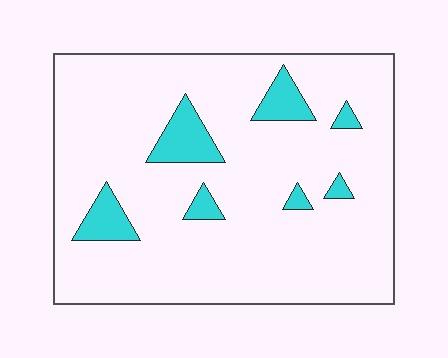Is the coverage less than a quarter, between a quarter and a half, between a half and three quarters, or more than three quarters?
Less than a quarter.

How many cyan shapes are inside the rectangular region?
7.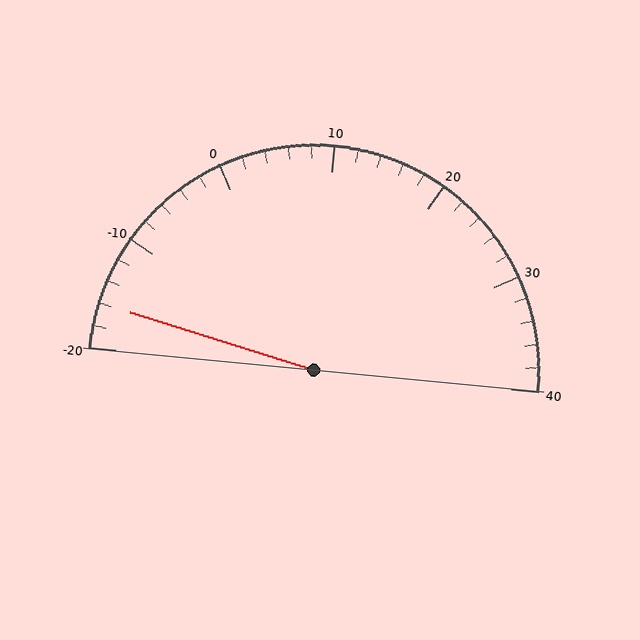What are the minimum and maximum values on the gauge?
The gauge ranges from -20 to 40.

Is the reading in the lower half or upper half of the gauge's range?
The reading is in the lower half of the range (-20 to 40).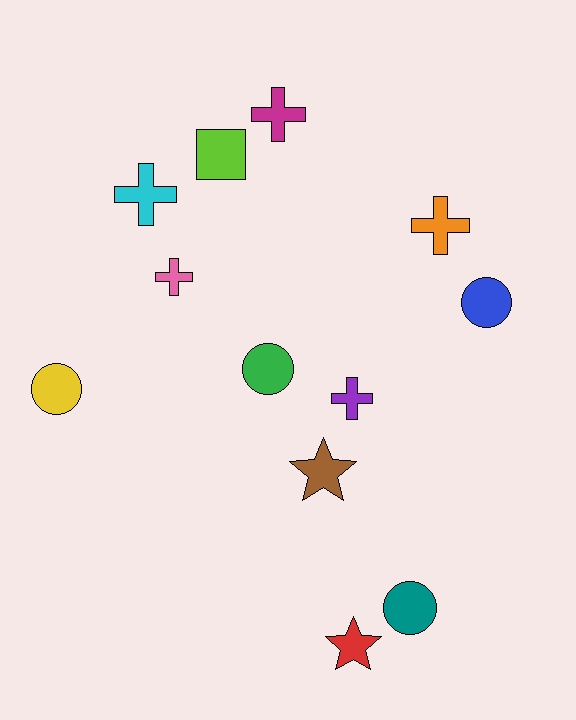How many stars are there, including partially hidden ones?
There are 2 stars.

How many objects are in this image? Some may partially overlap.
There are 12 objects.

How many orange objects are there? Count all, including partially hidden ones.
There is 1 orange object.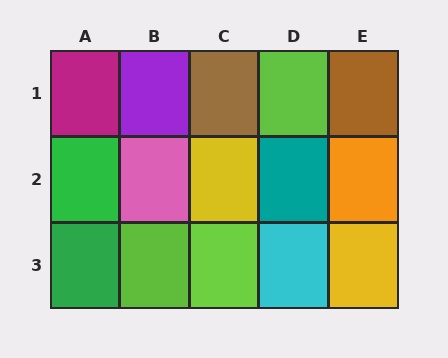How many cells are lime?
3 cells are lime.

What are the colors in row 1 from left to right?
Magenta, purple, brown, lime, brown.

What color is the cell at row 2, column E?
Orange.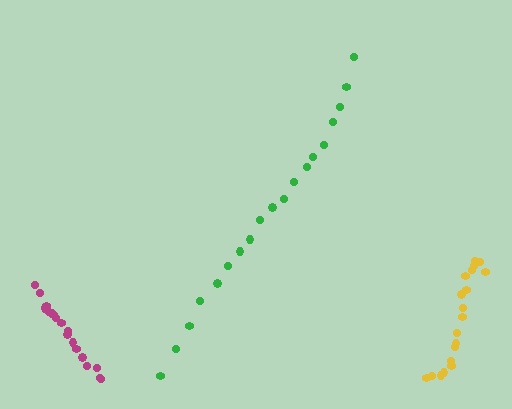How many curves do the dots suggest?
There are 3 distinct paths.